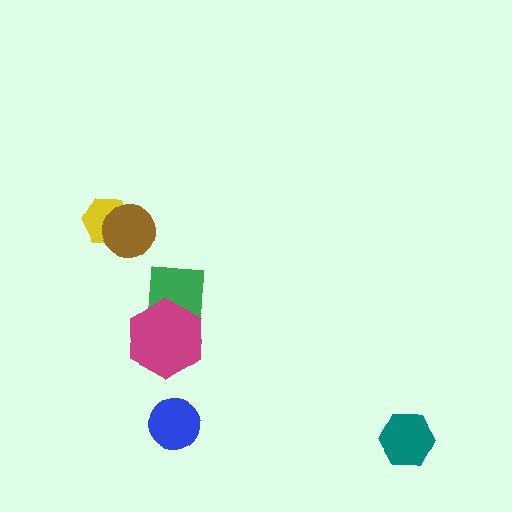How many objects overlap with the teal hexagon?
0 objects overlap with the teal hexagon.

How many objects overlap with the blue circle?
0 objects overlap with the blue circle.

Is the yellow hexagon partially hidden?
Yes, it is partially covered by another shape.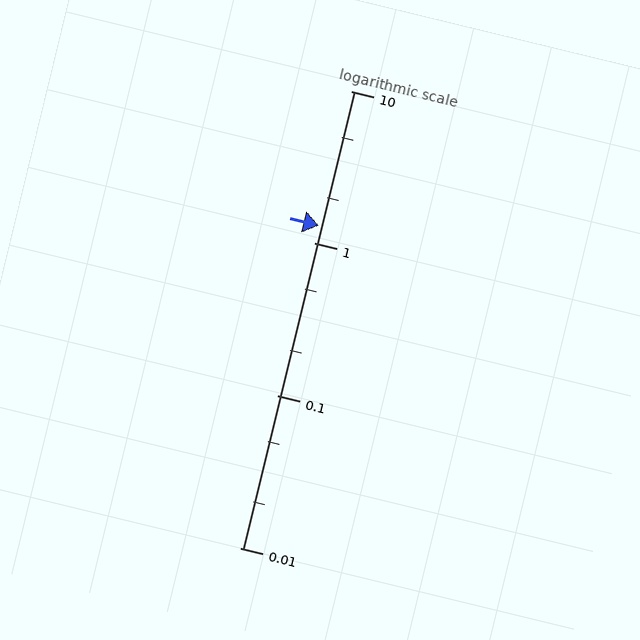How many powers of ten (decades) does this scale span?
The scale spans 3 decades, from 0.01 to 10.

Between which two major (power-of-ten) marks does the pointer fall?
The pointer is between 1 and 10.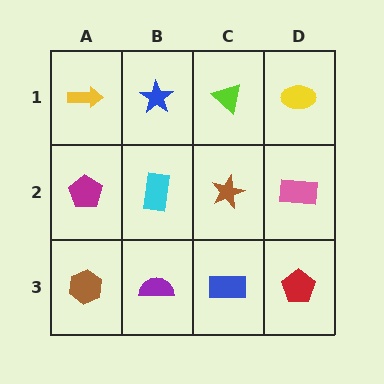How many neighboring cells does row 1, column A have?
2.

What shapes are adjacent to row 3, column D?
A pink rectangle (row 2, column D), a blue rectangle (row 3, column C).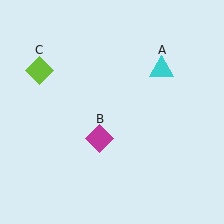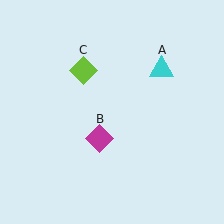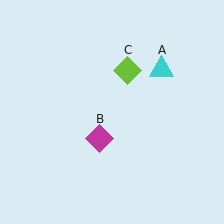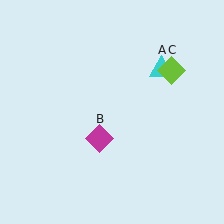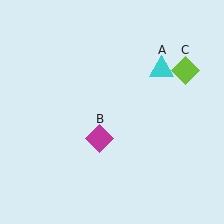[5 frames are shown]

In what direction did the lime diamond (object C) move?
The lime diamond (object C) moved right.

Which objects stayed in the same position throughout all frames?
Cyan triangle (object A) and magenta diamond (object B) remained stationary.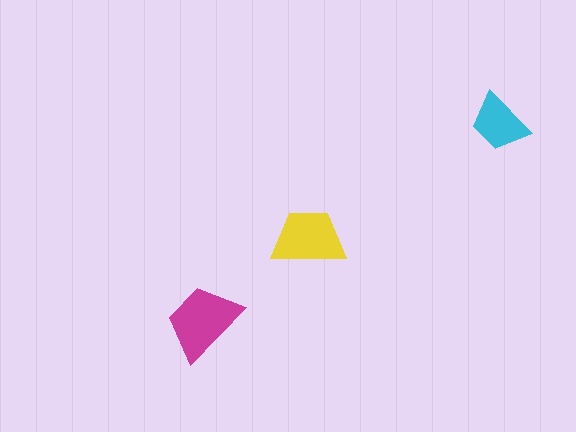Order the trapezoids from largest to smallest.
the magenta one, the yellow one, the cyan one.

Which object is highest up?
The cyan trapezoid is topmost.